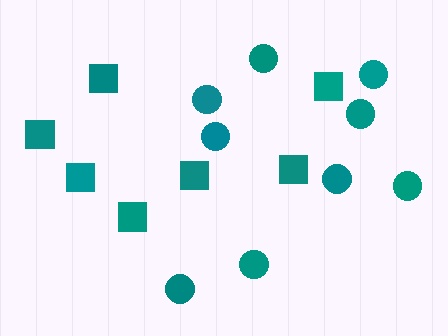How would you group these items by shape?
There are 2 groups: one group of squares (7) and one group of circles (9).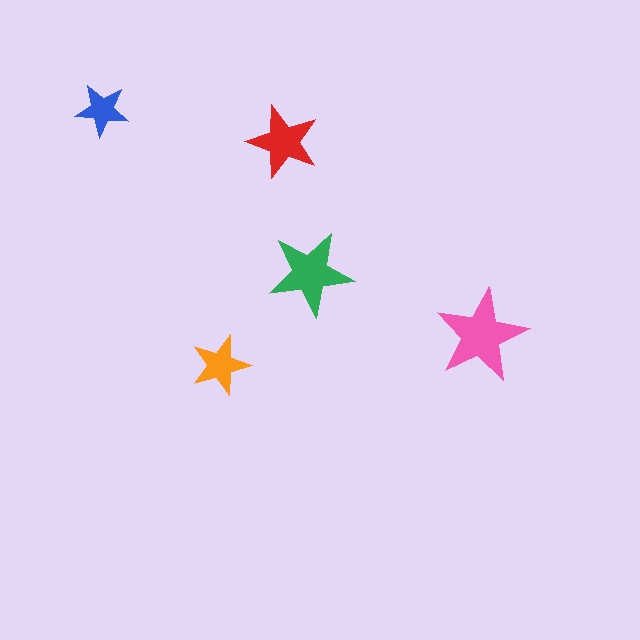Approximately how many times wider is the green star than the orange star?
About 1.5 times wider.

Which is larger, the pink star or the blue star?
The pink one.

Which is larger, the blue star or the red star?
The red one.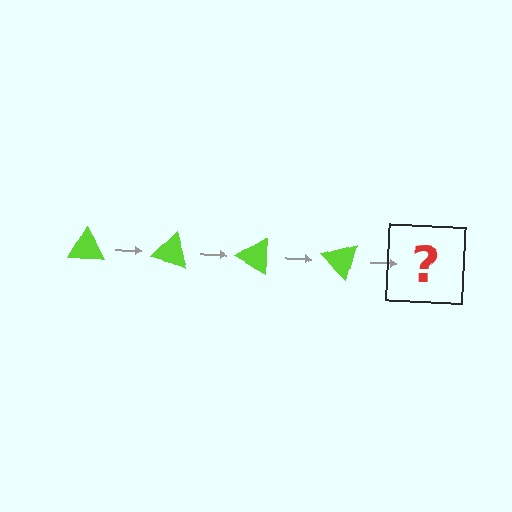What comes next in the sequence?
The next element should be a lime triangle rotated 60 degrees.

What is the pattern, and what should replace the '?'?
The pattern is that the triangle rotates 15 degrees each step. The '?' should be a lime triangle rotated 60 degrees.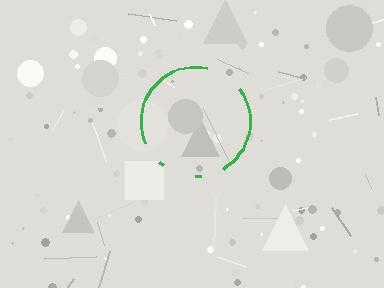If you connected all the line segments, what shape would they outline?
They would outline a circle.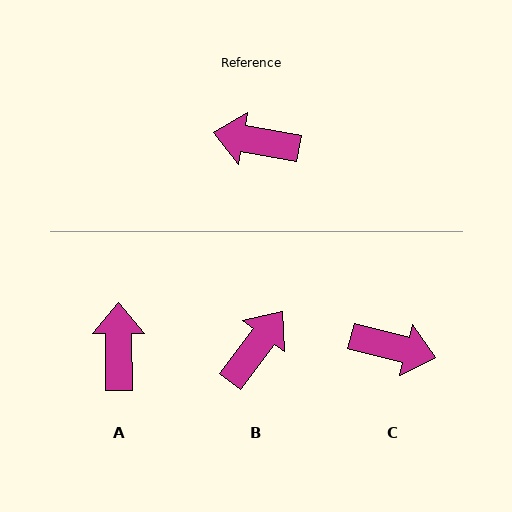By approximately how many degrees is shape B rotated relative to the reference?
Approximately 116 degrees clockwise.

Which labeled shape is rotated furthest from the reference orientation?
C, about 176 degrees away.